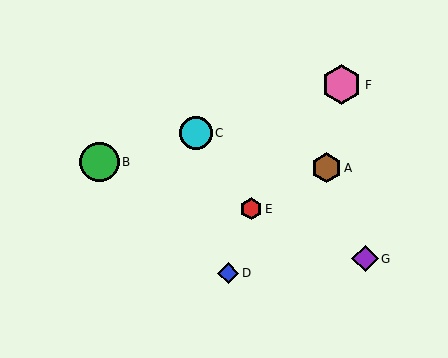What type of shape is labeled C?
Shape C is a cyan circle.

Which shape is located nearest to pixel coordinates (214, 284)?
The blue diamond (labeled D) at (228, 273) is nearest to that location.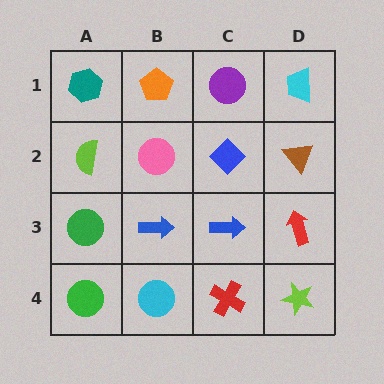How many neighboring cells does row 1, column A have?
2.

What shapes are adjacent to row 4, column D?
A red arrow (row 3, column D), a red cross (row 4, column C).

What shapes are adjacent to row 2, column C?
A purple circle (row 1, column C), a blue arrow (row 3, column C), a pink circle (row 2, column B), a brown triangle (row 2, column D).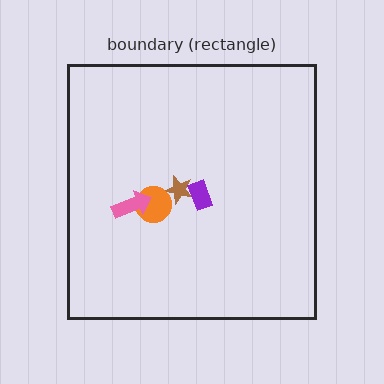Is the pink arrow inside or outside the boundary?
Inside.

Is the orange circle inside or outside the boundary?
Inside.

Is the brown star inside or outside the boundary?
Inside.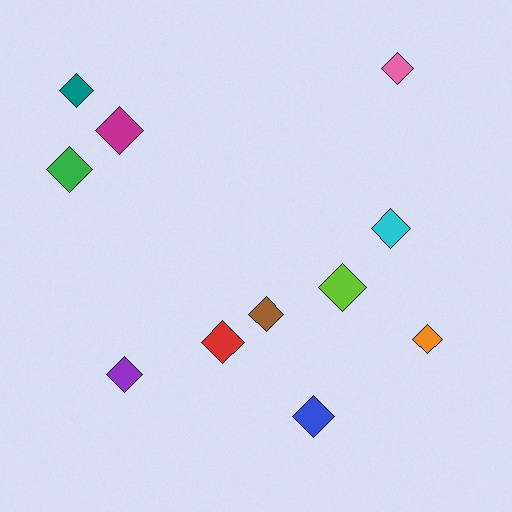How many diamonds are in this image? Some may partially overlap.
There are 11 diamonds.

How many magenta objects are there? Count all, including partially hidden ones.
There is 1 magenta object.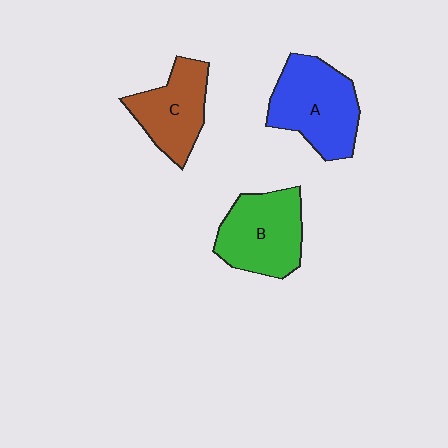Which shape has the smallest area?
Shape C (brown).